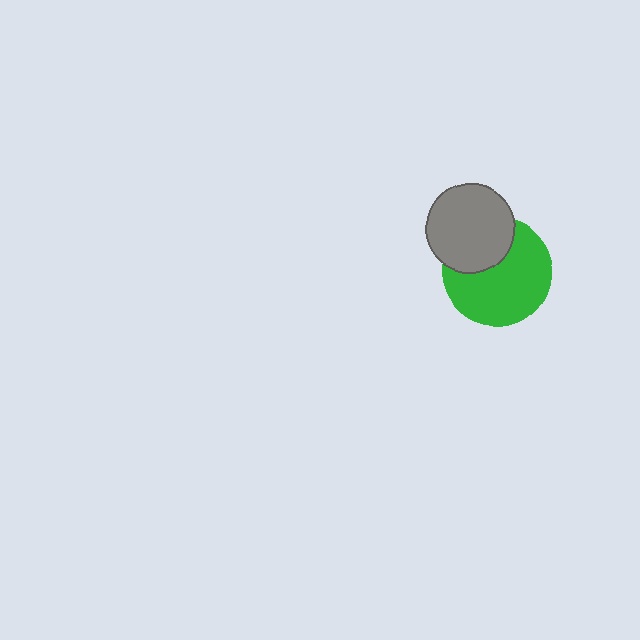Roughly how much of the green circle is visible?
Most of it is visible (roughly 69%).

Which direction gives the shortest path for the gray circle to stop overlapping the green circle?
Moving toward the upper-left gives the shortest separation.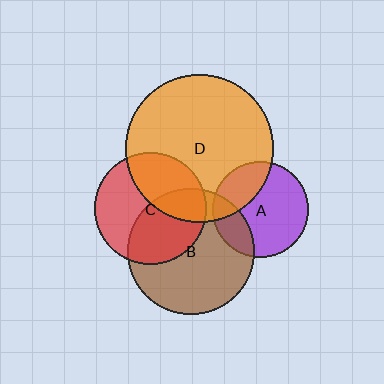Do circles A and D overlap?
Yes.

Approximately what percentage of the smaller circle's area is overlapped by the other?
Approximately 30%.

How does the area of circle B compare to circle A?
Approximately 1.7 times.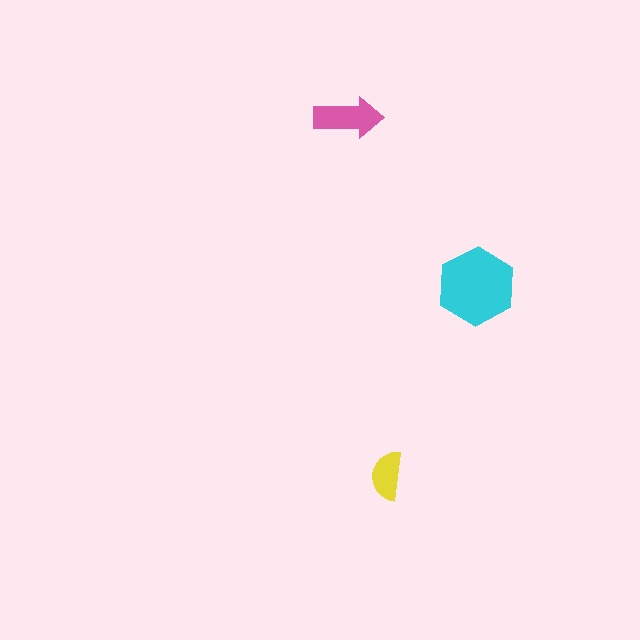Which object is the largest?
The cyan hexagon.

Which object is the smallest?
The yellow semicircle.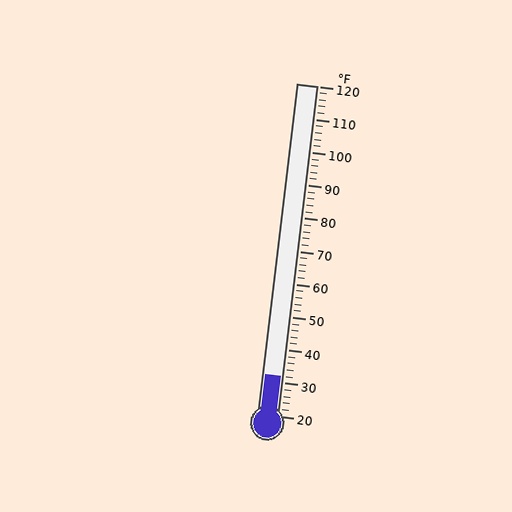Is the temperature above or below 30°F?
The temperature is above 30°F.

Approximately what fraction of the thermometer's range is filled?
The thermometer is filled to approximately 10% of its range.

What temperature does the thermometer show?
The thermometer shows approximately 32°F.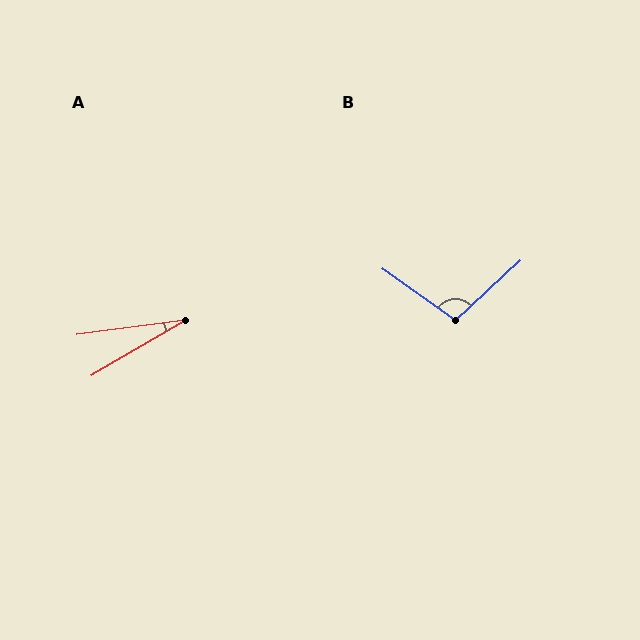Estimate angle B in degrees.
Approximately 102 degrees.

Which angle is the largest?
B, at approximately 102 degrees.